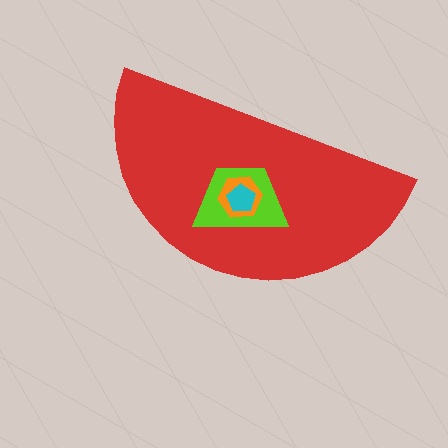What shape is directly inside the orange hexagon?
The cyan pentagon.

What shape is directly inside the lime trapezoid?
The orange hexagon.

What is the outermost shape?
The red semicircle.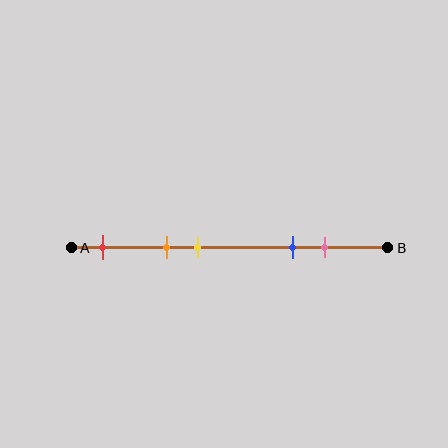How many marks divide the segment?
There are 5 marks dividing the segment.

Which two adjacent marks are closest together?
The orange and yellow marks are the closest adjacent pair.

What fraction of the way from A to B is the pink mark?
The pink mark is approximately 80% (0.8) of the way from A to B.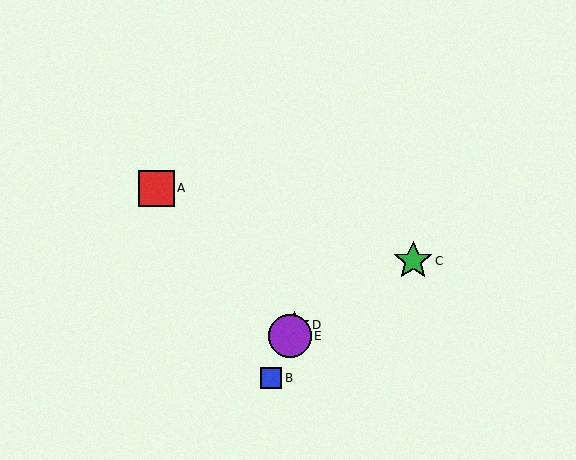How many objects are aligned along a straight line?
3 objects (B, D, E) are aligned along a straight line.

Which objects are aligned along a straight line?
Objects B, D, E are aligned along a straight line.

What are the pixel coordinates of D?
Object D is at (295, 325).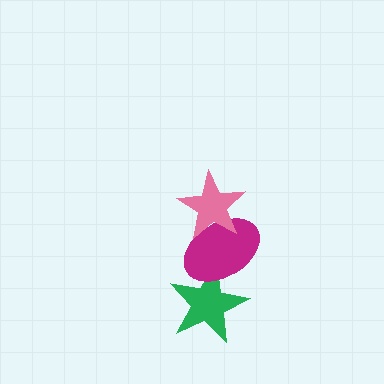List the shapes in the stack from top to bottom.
From top to bottom: the pink star, the magenta ellipse, the green star.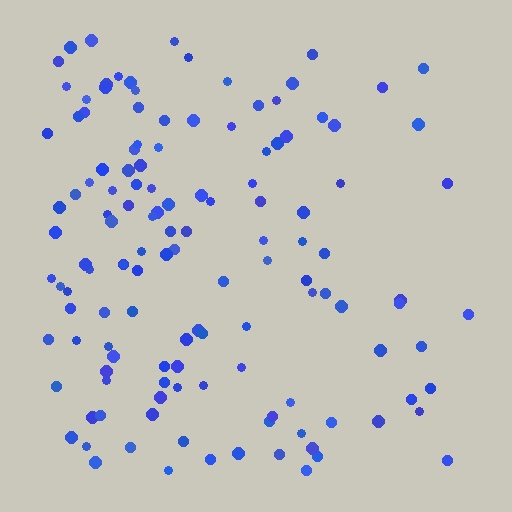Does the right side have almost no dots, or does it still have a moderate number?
Still a moderate number, just noticeably fewer than the left.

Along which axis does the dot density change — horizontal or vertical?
Horizontal.